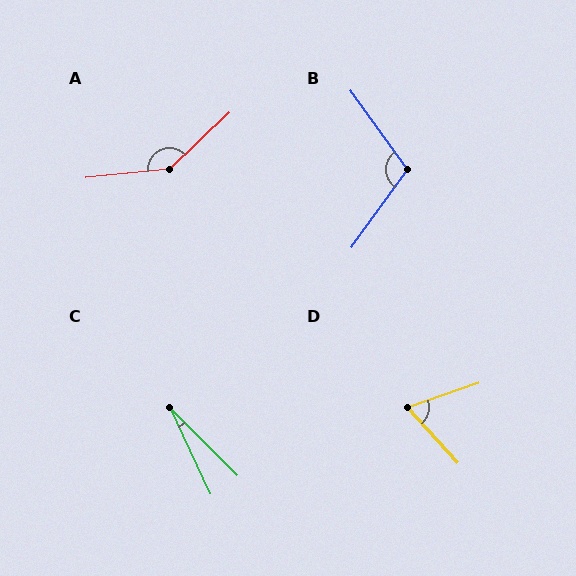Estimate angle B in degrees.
Approximately 109 degrees.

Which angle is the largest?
A, at approximately 142 degrees.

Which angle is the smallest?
C, at approximately 19 degrees.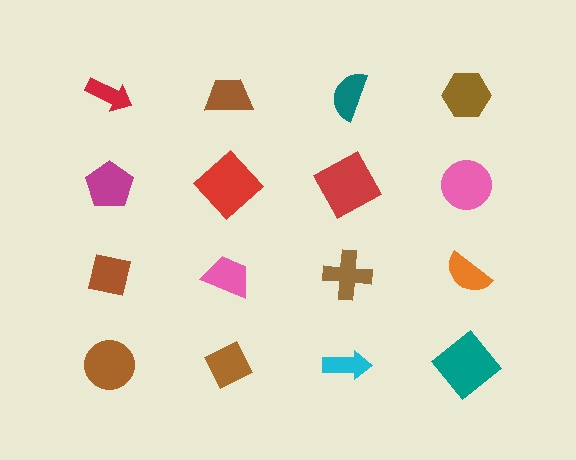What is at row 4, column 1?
A brown circle.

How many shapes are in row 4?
4 shapes.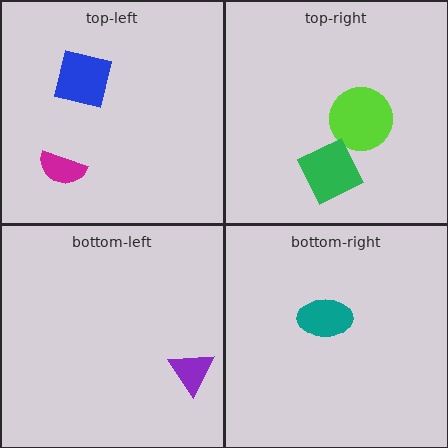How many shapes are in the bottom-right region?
1.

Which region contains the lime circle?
The top-right region.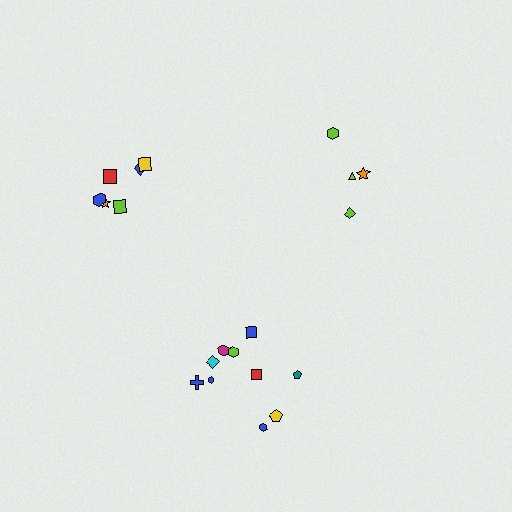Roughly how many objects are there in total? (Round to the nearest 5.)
Roughly 20 objects in total.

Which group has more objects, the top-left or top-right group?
The top-left group.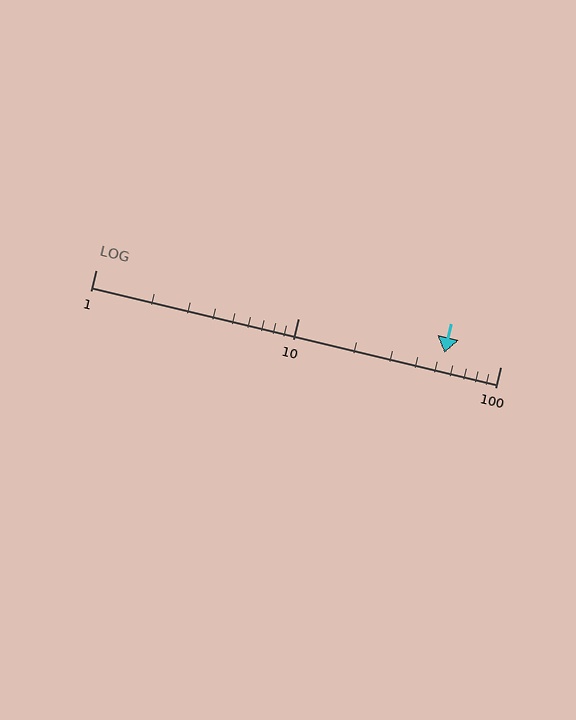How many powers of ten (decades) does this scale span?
The scale spans 2 decades, from 1 to 100.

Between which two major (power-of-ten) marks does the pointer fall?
The pointer is between 10 and 100.